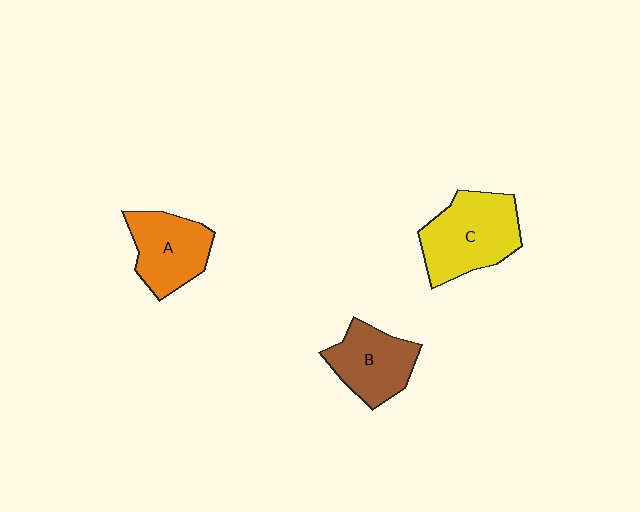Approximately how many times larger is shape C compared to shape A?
Approximately 1.3 times.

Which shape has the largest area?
Shape C (yellow).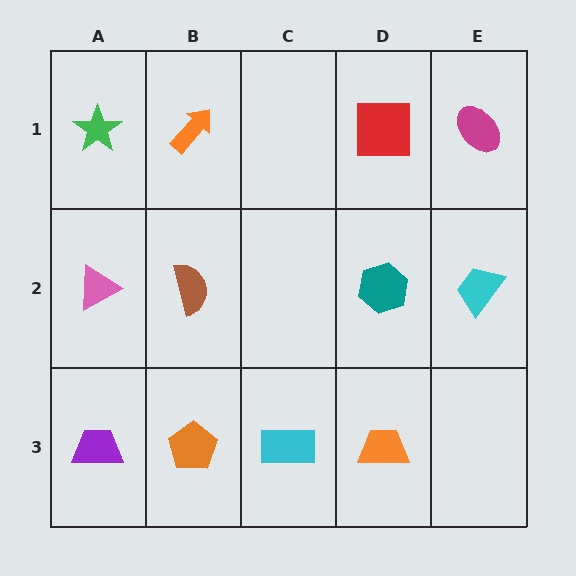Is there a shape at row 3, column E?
No, that cell is empty.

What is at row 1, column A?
A green star.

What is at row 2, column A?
A pink triangle.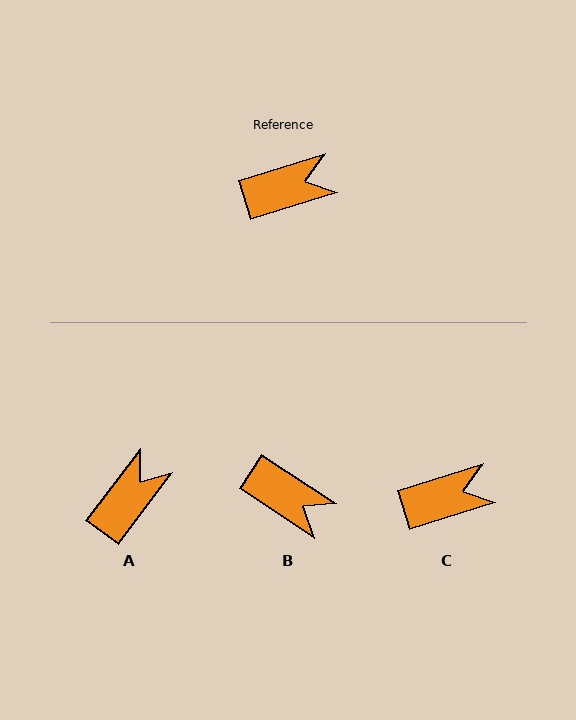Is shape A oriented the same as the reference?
No, it is off by about 36 degrees.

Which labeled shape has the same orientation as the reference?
C.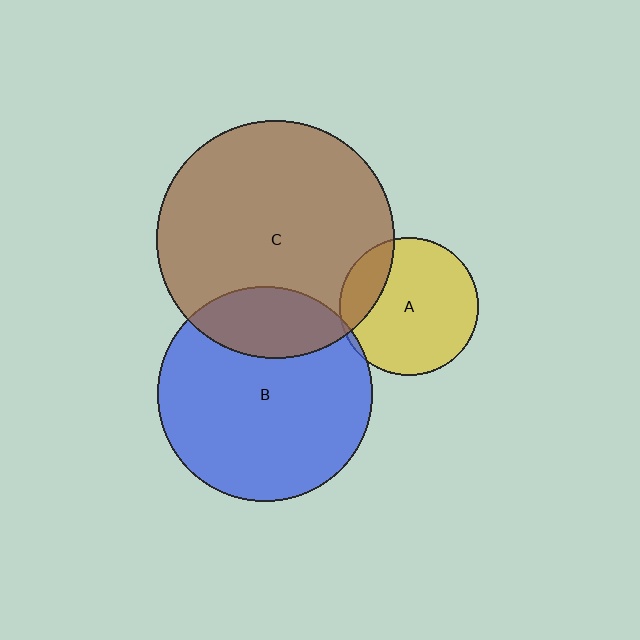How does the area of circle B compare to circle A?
Approximately 2.4 times.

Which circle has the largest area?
Circle C (brown).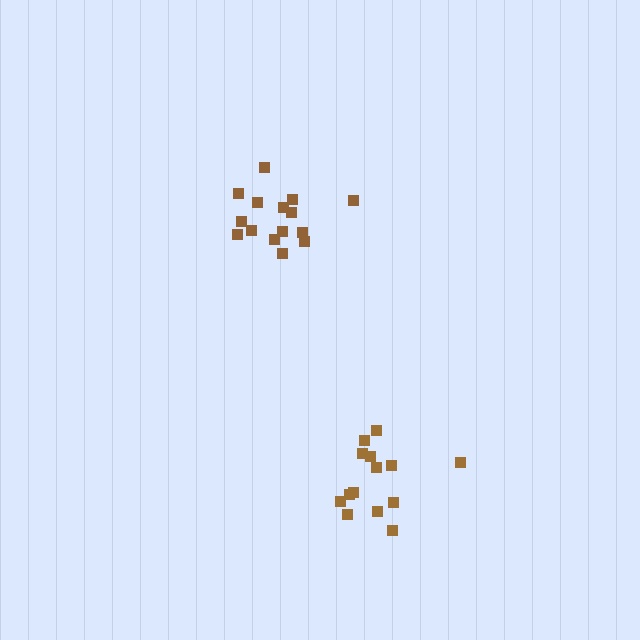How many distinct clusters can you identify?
There are 2 distinct clusters.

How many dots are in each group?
Group 1: 15 dots, Group 2: 14 dots (29 total).